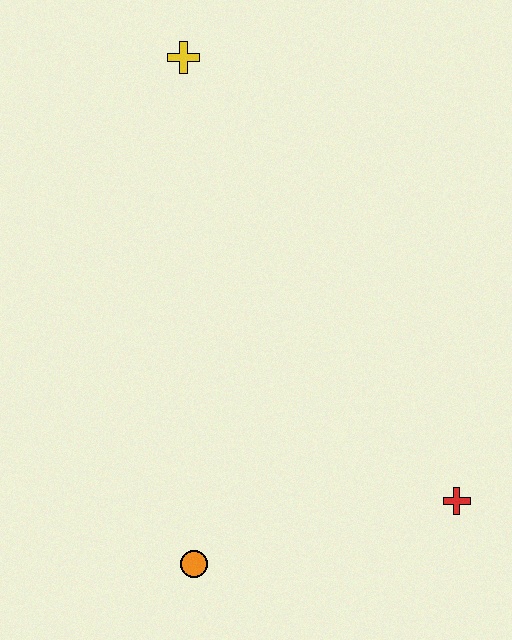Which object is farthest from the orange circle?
The yellow cross is farthest from the orange circle.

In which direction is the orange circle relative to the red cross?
The orange circle is to the left of the red cross.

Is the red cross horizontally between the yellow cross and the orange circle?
No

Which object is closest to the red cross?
The orange circle is closest to the red cross.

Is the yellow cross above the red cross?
Yes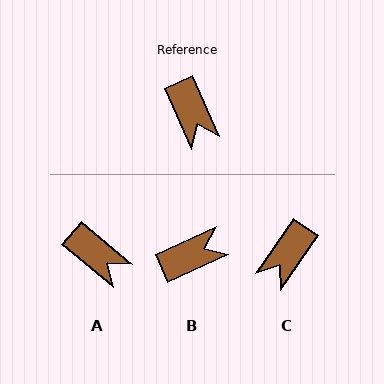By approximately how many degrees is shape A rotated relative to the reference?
Approximately 26 degrees counter-clockwise.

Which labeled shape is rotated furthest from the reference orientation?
B, about 90 degrees away.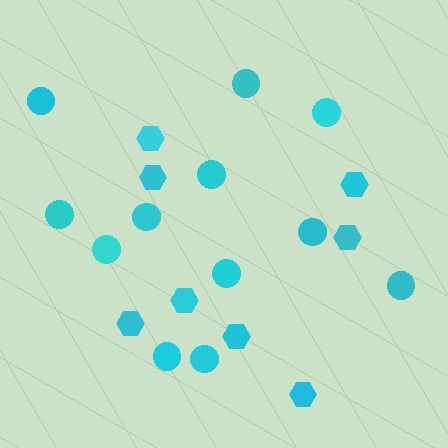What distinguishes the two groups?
There are 2 groups: one group of circles (12) and one group of hexagons (8).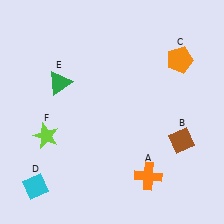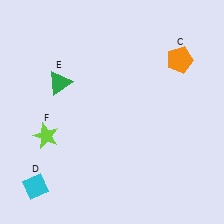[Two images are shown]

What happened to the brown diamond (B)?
The brown diamond (B) was removed in Image 2. It was in the bottom-right area of Image 1.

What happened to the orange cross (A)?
The orange cross (A) was removed in Image 2. It was in the bottom-right area of Image 1.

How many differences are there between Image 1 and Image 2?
There are 2 differences between the two images.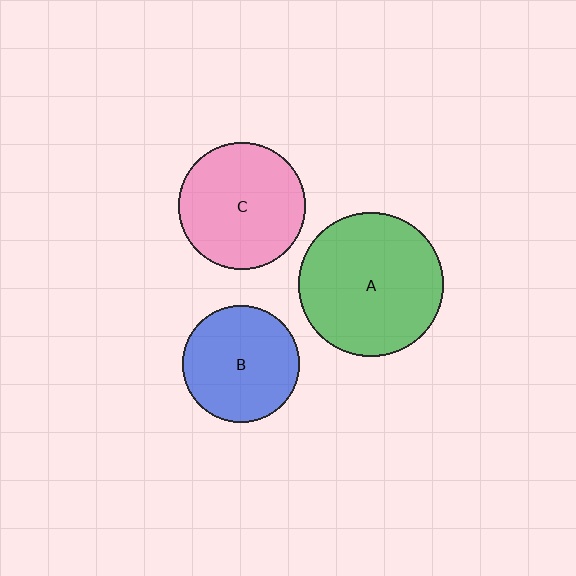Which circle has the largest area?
Circle A (green).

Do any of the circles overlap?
No, none of the circles overlap.